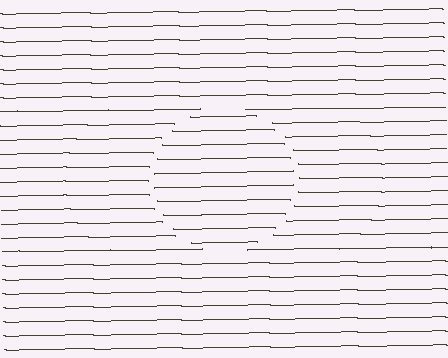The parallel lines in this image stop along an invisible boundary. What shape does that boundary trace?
An illusory circle. The interior of the shape contains the same grating, shifted by half a period — the contour is defined by the phase discontinuity where line-ends from the inner and outer gratings abut.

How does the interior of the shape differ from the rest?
The interior of the shape contains the same grating, shifted by half a period — the contour is defined by the phase discontinuity where line-ends from the inner and outer gratings abut.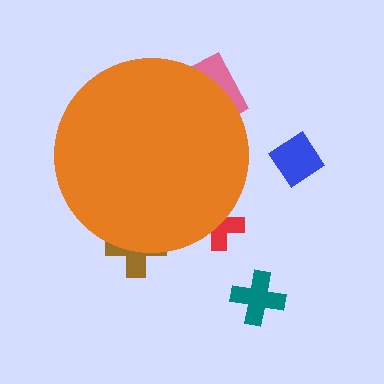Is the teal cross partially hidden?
No, the teal cross is fully visible.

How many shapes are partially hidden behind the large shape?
3 shapes are partially hidden.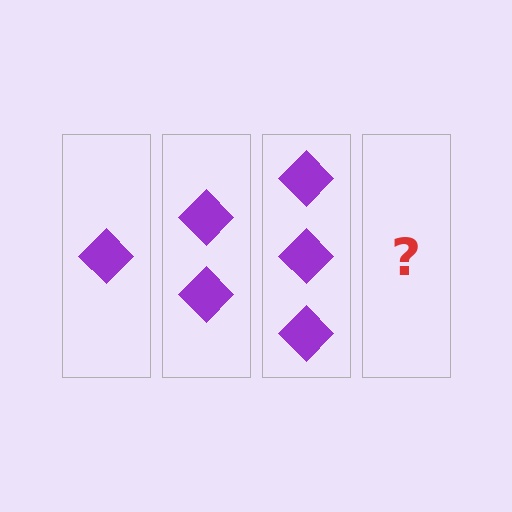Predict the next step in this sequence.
The next step is 4 diamonds.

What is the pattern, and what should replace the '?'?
The pattern is that each step adds one more diamond. The '?' should be 4 diamonds.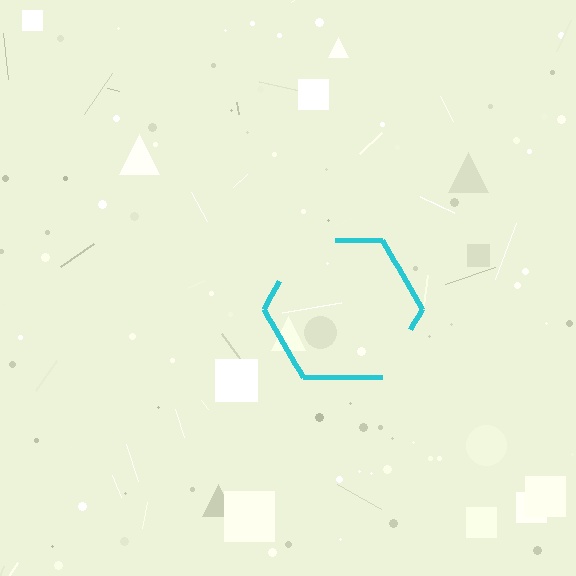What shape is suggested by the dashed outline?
The dashed outline suggests a hexagon.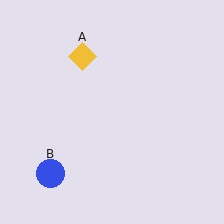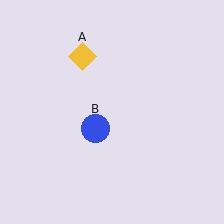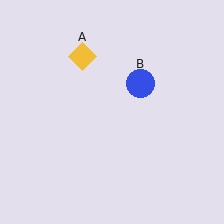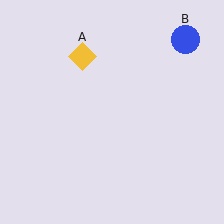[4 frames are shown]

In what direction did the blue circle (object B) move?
The blue circle (object B) moved up and to the right.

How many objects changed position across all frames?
1 object changed position: blue circle (object B).